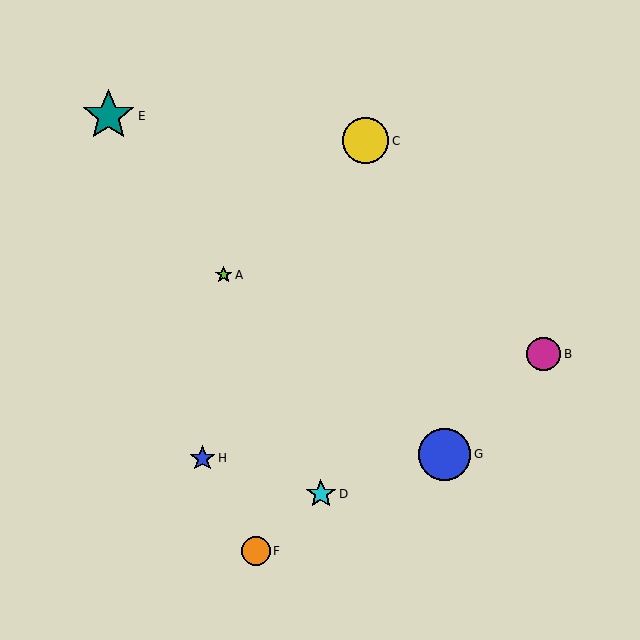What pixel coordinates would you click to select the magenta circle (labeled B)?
Click at (544, 354) to select the magenta circle B.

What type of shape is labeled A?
Shape A is a lime star.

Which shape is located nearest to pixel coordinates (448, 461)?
The blue circle (labeled G) at (444, 454) is nearest to that location.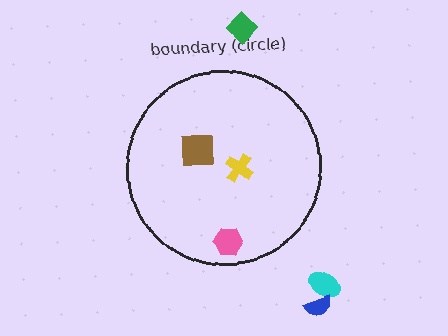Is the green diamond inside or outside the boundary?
Outside.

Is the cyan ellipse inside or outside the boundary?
Outside.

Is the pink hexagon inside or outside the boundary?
Inside.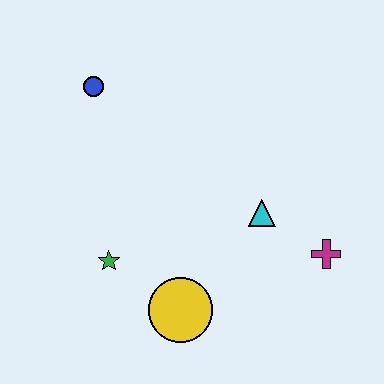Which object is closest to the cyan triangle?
The magenta cross is closest to the cyan triangle.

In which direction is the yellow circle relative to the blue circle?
The yellow circle is below the blue circle.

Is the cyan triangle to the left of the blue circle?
No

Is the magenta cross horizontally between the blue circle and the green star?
No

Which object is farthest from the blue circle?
The magenta cross is farthest from the blue circle.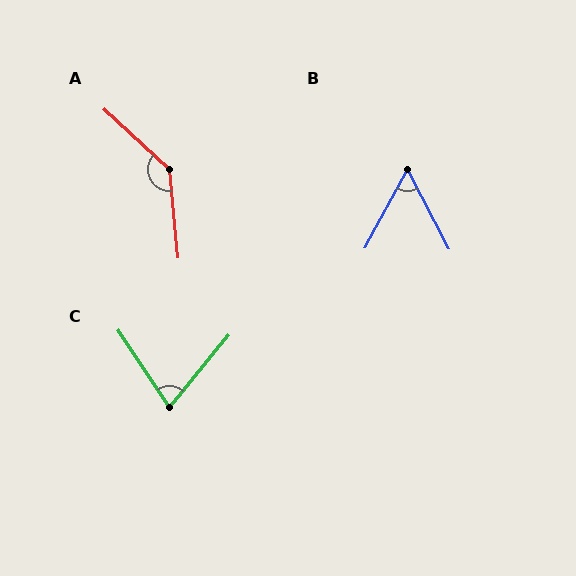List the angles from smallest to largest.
B (56°), C (73°), A (138°).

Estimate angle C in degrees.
Approximately 73 degrees.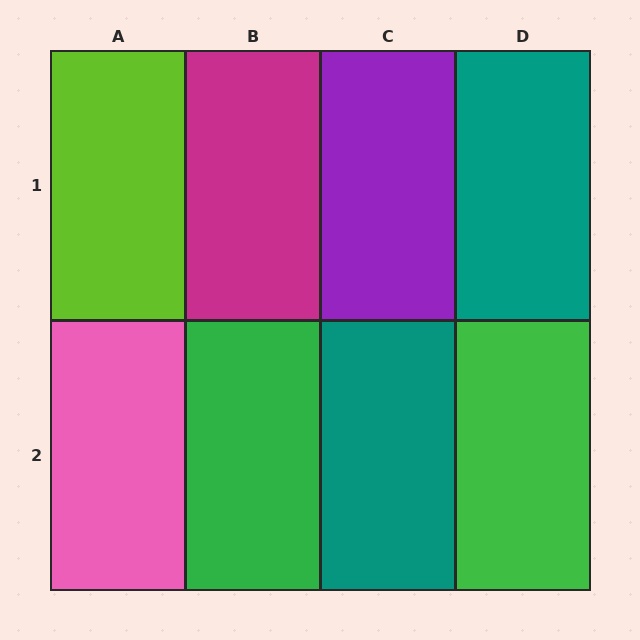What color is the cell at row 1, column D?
Teal.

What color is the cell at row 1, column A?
Lime.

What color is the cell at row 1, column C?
Purple.